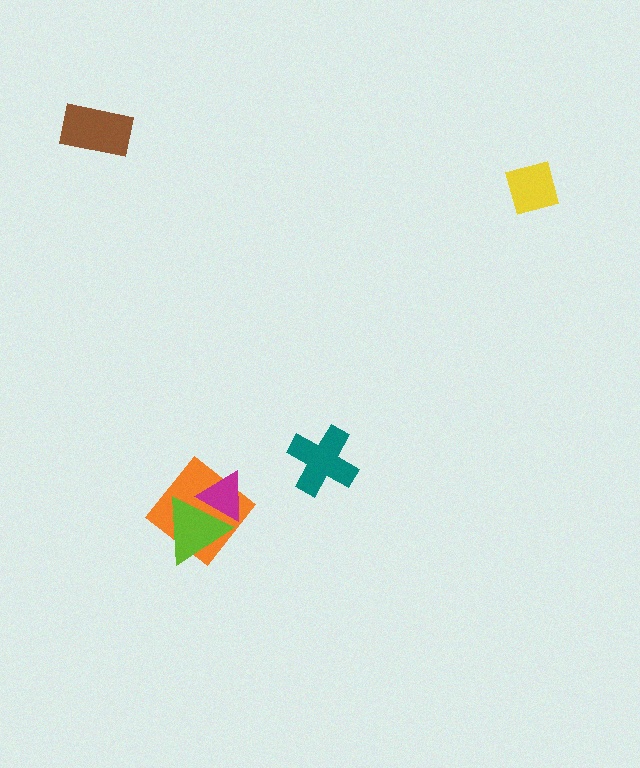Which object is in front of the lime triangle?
The magenta triangle is in front of the lime triangle.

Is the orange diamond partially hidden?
Yes, it is partially covered by another shape.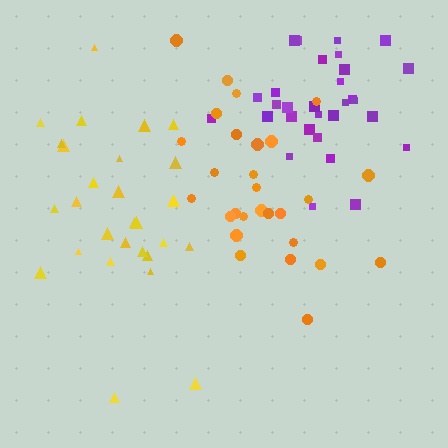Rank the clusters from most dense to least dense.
purple, orange, yellow.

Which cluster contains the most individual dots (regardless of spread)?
Purple (31).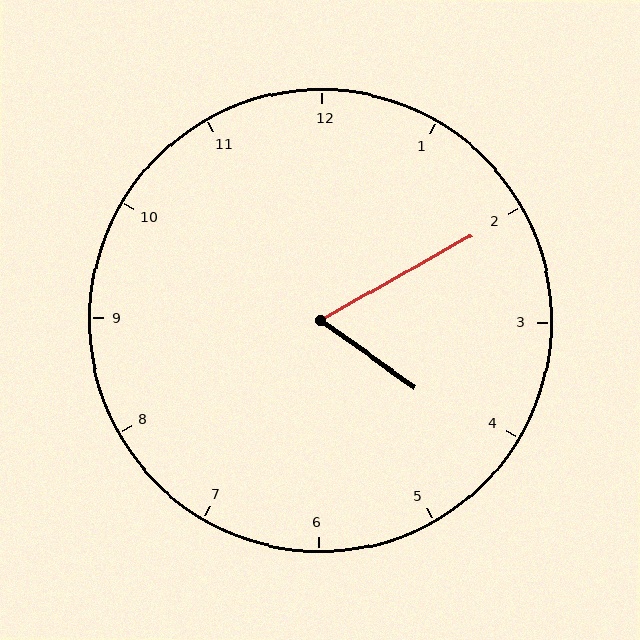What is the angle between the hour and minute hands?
Approximately 65 degrees.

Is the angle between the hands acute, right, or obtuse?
It is acute.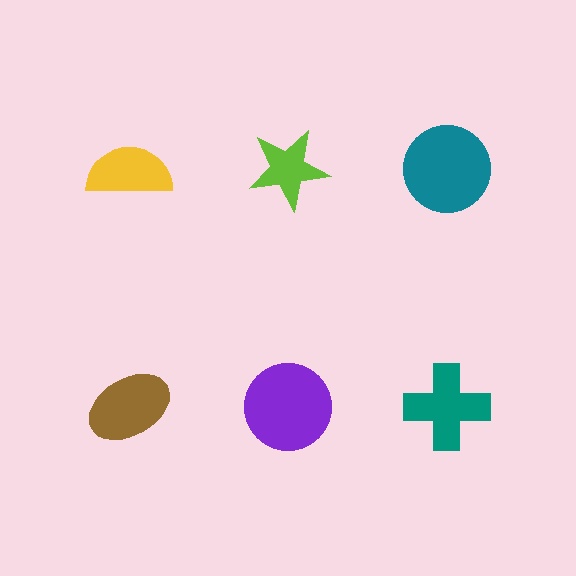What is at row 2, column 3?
A teal cross.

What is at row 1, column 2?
A lime star.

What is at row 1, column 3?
A teal circle.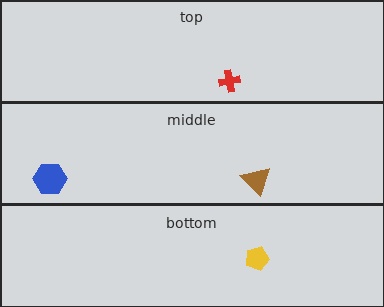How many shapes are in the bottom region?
1.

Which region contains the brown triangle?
The middle region.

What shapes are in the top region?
The red cross.